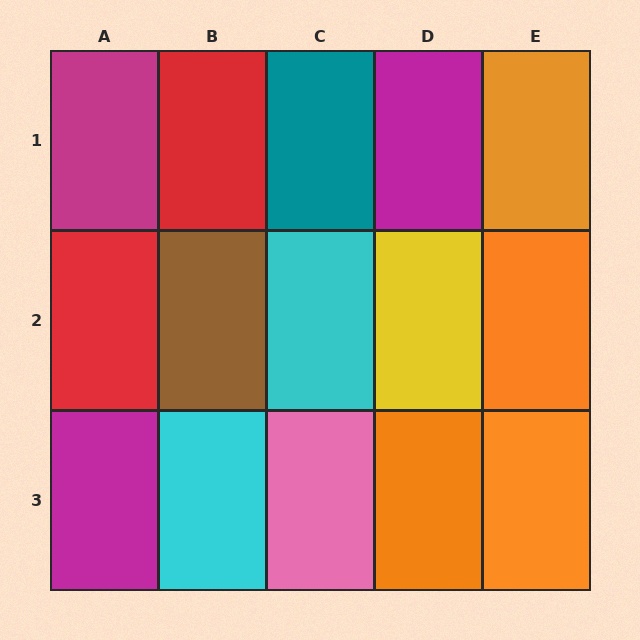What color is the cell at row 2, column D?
Yellow.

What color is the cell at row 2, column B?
Brown.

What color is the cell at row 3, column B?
Cyan.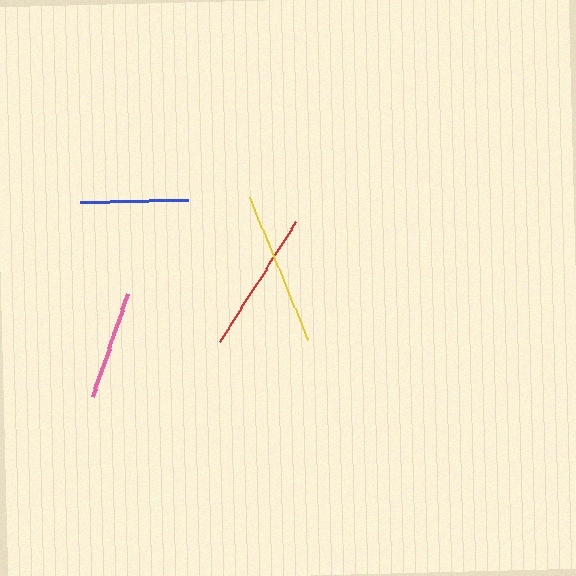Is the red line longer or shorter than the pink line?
The red line is longer than the pink line.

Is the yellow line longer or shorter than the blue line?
The yellow line is longer than the blue line.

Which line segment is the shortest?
The blue line is the shortest at approximately 107 pixels.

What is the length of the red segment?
The red segment is approximately 141 pixels long.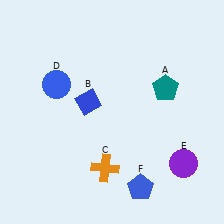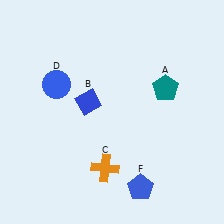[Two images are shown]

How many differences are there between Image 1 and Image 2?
There is 1 difference between the two images.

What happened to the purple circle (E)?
The purple circle (E) was removed in Image 2. It was in the bottom-right area of Image 1.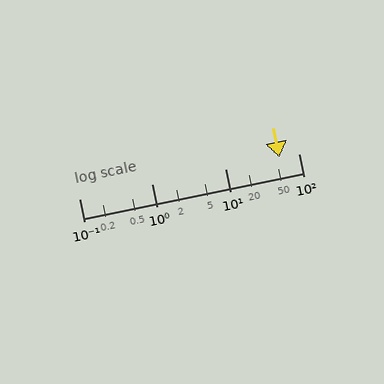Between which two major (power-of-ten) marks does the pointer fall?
The pointer is between 10 and 100.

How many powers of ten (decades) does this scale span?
The scale spans 3 decades, from 0.1 to 100.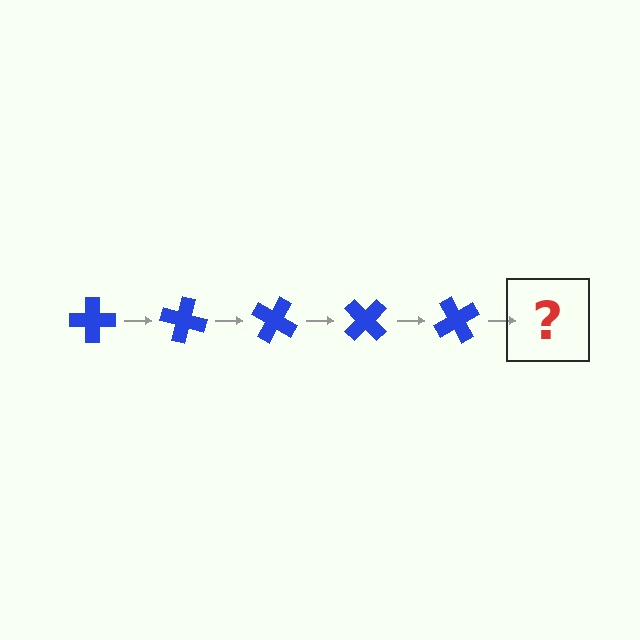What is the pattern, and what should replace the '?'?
The pattern is that the cross rotates 15 degrees each step. The '?' should be a blue cross rotated 75 degrees.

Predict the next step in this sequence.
The next step is a blue cross rotated 75 degrees.